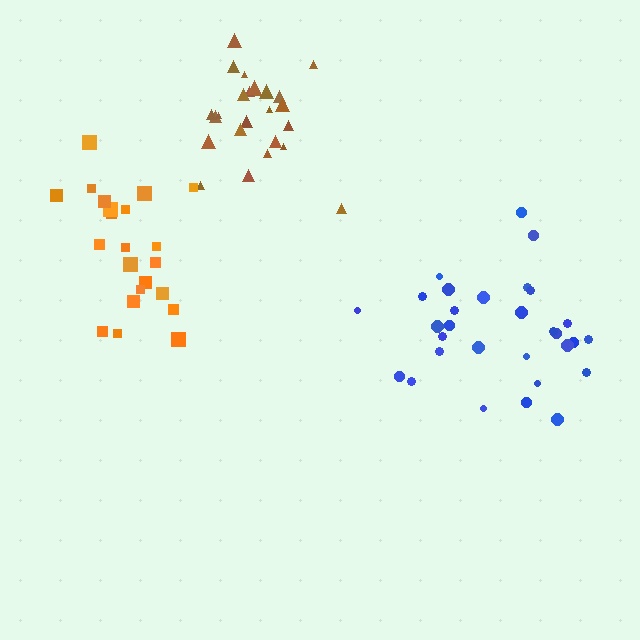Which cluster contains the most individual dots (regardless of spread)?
Blue (30).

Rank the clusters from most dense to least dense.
brown, orange, blue.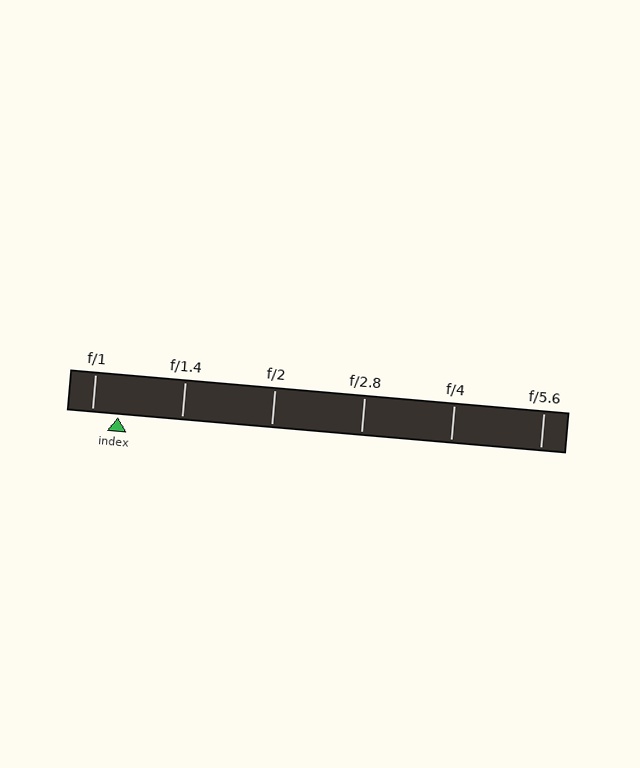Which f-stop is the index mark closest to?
The index mark is closest to f/1.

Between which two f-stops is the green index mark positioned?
The index mark is between f/1 and f/1.4.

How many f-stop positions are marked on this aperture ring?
There are 6 f-stop positions marked.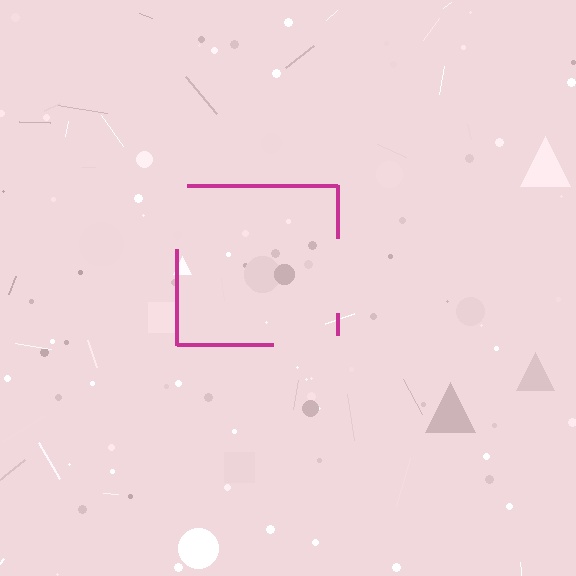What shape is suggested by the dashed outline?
The dashed outline suggests a square.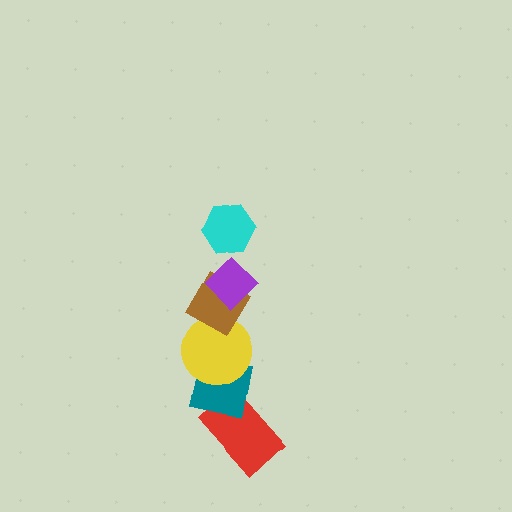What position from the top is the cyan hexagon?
The cyan hexagon is 1st from the top.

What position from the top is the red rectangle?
The red rectangle is 6th from the top.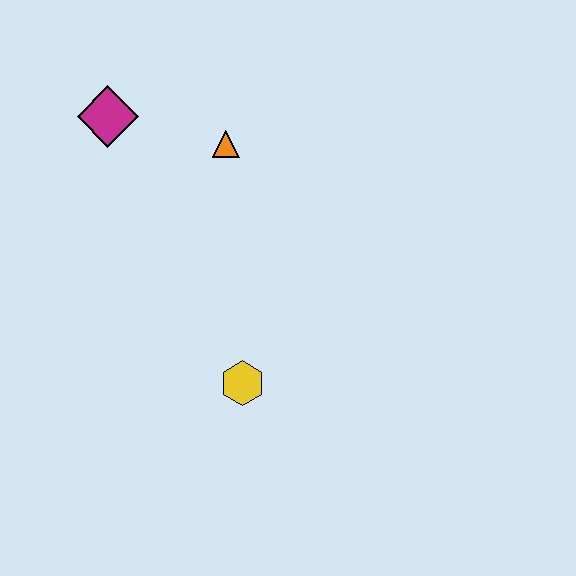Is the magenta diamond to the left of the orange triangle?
Yes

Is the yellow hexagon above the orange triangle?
No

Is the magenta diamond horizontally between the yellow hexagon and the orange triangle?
No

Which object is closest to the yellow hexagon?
The orange triangle is closest to the yellow hexagon.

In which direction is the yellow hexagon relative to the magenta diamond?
The yellow hexagon is below the magenta diamond.